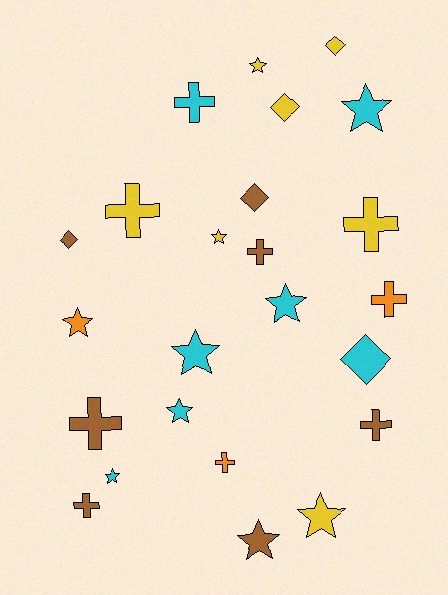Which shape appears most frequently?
Star, with 10 objects.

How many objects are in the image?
There are 24 objects.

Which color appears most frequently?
Brown, with 7 objects.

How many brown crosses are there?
There are 4 brown crosses.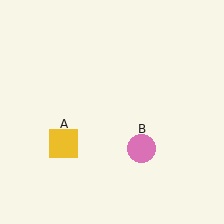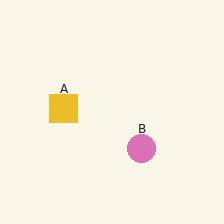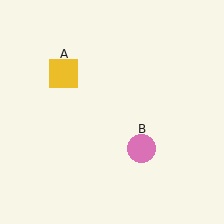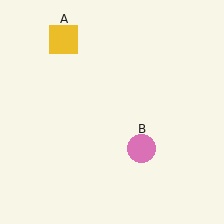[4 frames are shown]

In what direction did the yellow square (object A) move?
The yellow square (object A) moved up.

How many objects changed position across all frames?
1 object changed position: yellow square (object A).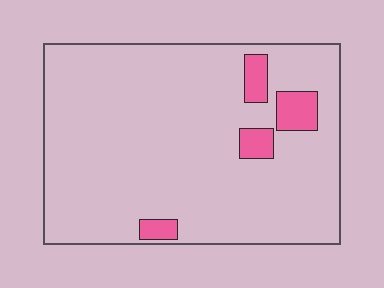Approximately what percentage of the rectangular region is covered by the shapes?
Approximately 10%.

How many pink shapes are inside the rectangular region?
4.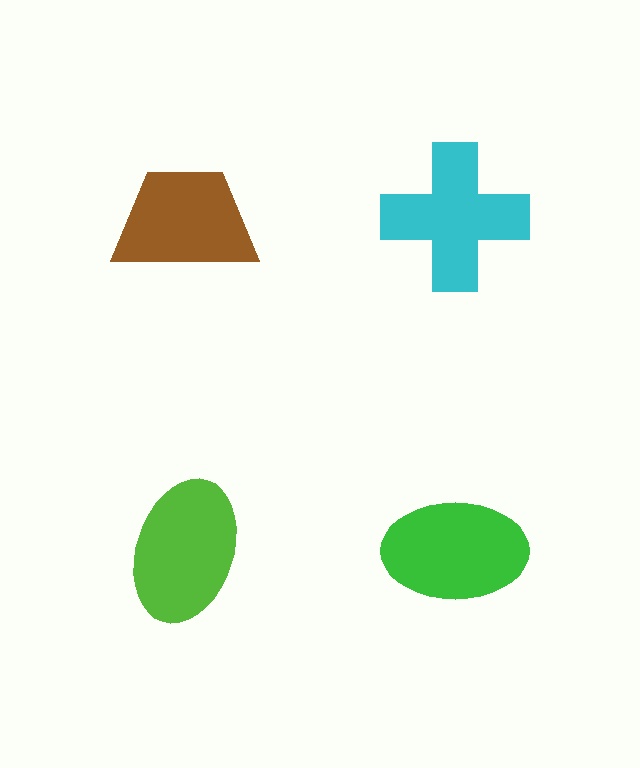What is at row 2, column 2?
A green ellipse.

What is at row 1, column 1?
A brown trapezoid.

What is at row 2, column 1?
A lime ellipse.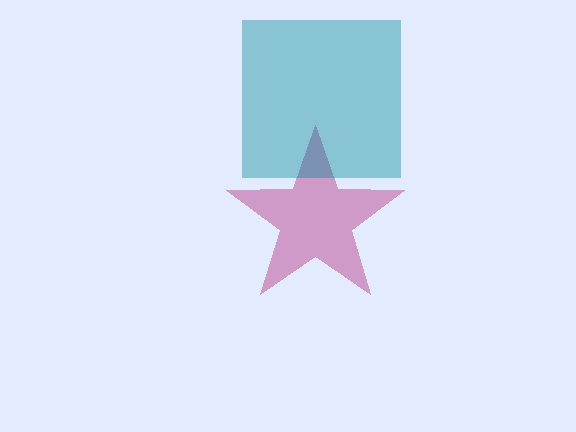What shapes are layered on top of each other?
The layered shapes are: a magenta star, a teal square.